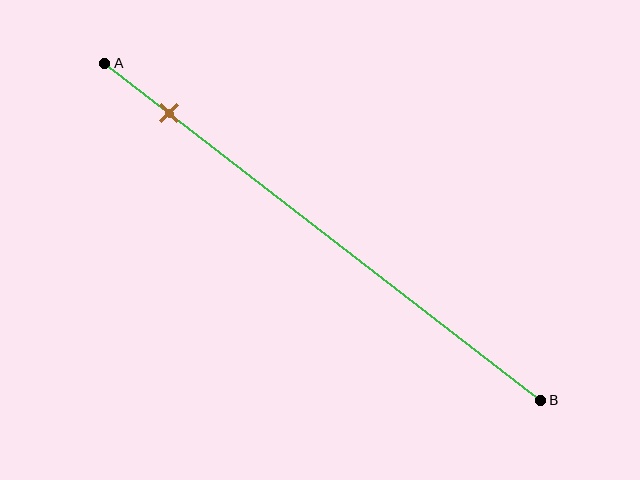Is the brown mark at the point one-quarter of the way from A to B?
No, the mark is at about 15% from A, not at the 25% one-quarter point.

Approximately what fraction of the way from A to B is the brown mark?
The brown mark is approximately 15% of the way from A to B.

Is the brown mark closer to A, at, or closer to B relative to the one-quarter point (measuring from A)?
The brown mark is closer to point A than the one-quarter point of segment AB.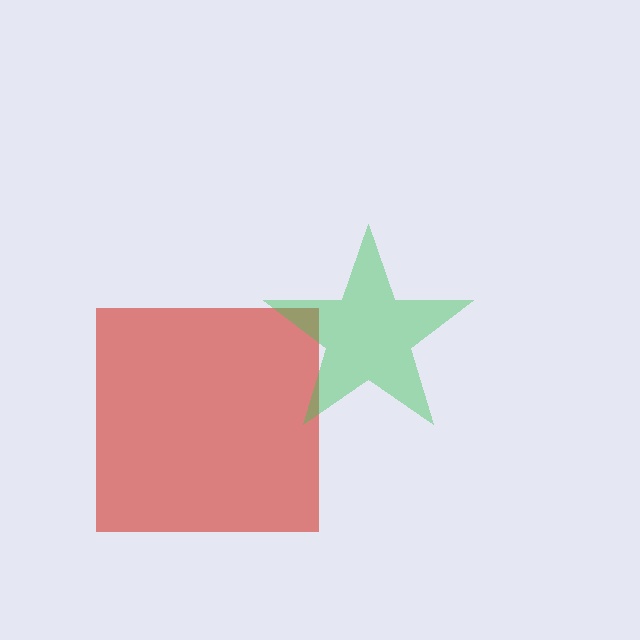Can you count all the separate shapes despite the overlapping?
Yes, there are 2 separate shapes.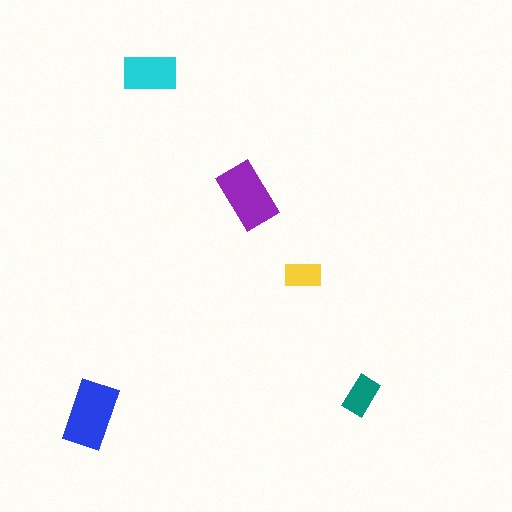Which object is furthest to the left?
The blue rectangle is leftmost.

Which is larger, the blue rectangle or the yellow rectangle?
The blue one.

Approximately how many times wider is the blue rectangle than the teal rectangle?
About 1.5 times wider.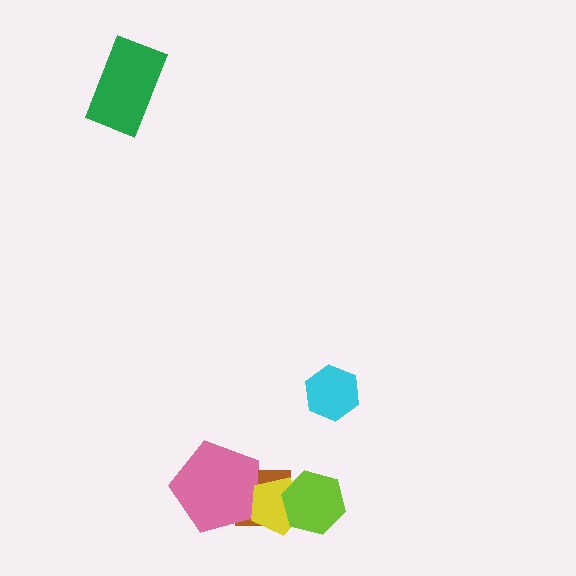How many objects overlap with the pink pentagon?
2 objects overlap with the pink pentagon.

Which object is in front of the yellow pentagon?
The lime hexagon is in front of the yellow pentagon.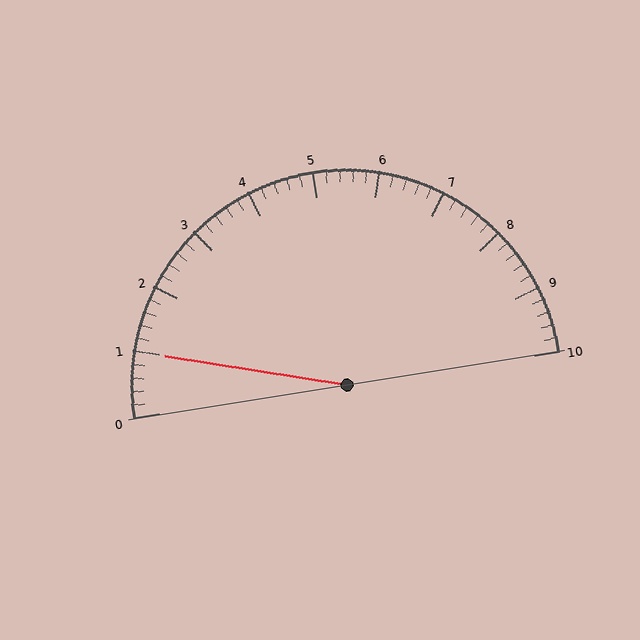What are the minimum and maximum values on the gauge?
The gauge ranges from 0 to 10.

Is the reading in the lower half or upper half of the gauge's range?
The reading is in the lower half of the range (0 to 10).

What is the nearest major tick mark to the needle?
The nearest major tick mark is 1.